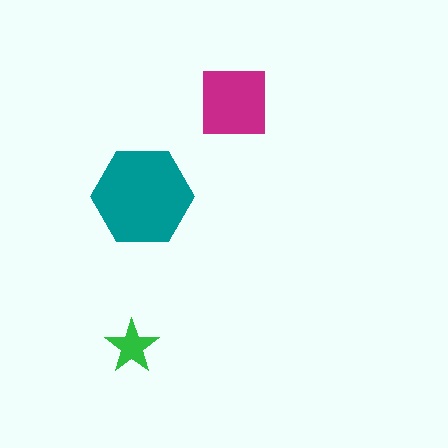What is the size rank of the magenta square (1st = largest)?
2nd.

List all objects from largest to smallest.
The teal hexagon, the magenta square, the green star.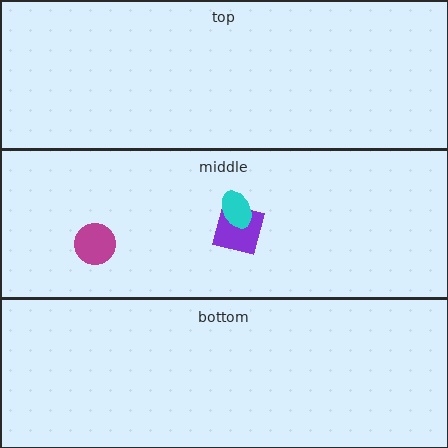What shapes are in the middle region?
The purple square, the cyan ellipse, the magenta circle.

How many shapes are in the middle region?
3.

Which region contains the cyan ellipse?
The middle region.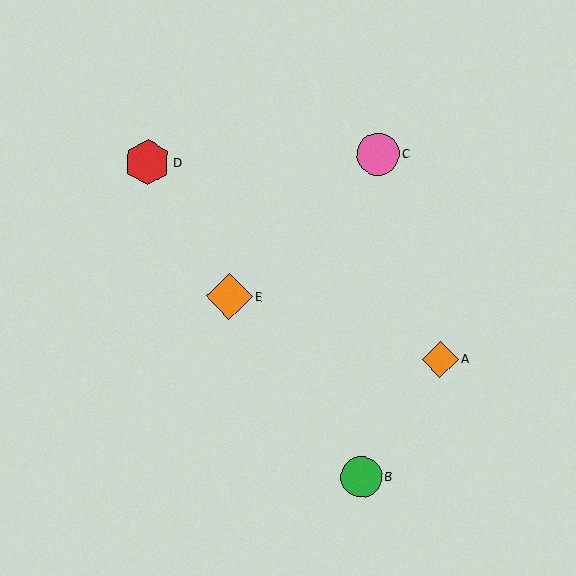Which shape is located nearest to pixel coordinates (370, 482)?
The green circle (labeled B) at (361, 477) is nearest to that location.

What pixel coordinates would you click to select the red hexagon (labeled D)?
Click at (148, 163) to select the red hexagon D.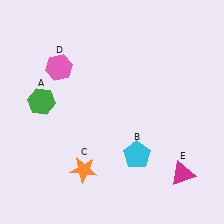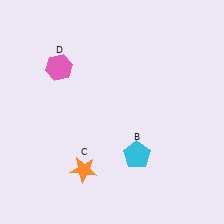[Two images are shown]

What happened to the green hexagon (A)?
The green hexagon (A) was removed in Image 2. It was in the top-left area of Image 1.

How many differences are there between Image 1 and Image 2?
There are 2 differences between the two images.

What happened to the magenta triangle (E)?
The magenta triangle (E) was removed in Image 2. It was in the bottom-right area of Image 1.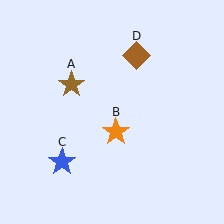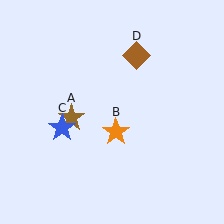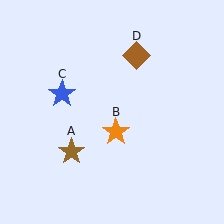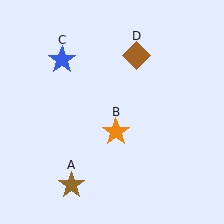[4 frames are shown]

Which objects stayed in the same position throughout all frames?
Orange star (object B) and brown diamond (object D) remained stationary.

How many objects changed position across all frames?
2 objects changed position: brown star (object A), blue star (object C).